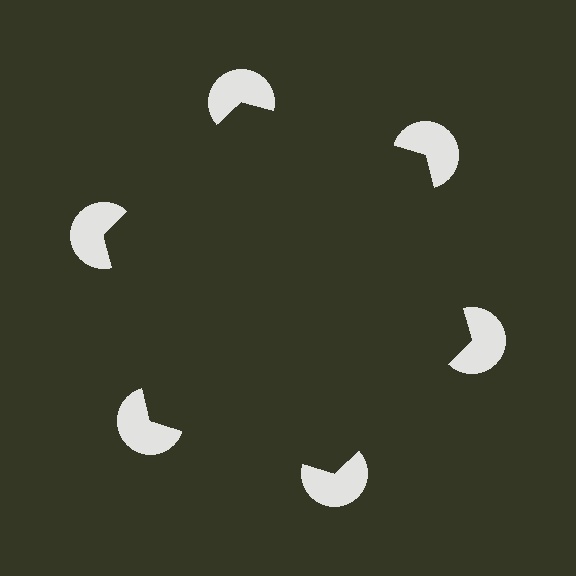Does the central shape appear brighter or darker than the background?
It typically appears slightly darker than the background, even though no actual brightness change is drawn.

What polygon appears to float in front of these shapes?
An illusory hexagon — its edges are inferred from the aligned wedge cuts in the pac-man discs, not physically drawn.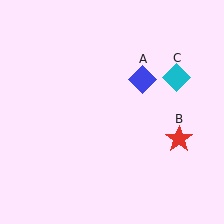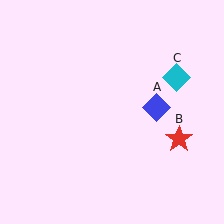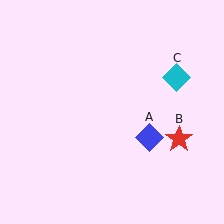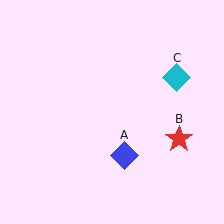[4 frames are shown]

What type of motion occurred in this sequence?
The blue diamond (object A) rotated clockwise around the center of the scene.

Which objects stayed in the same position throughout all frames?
Red star (object B) and cyan diamond (object C) remained stationary.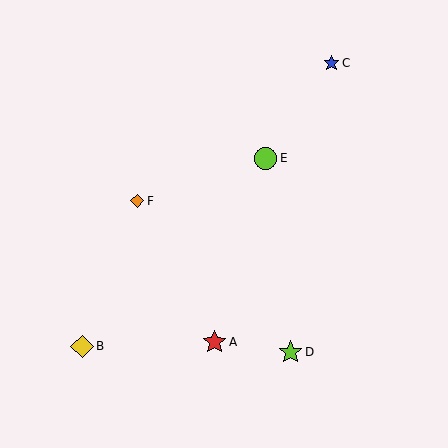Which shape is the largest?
The red star (labeled A) is the largest.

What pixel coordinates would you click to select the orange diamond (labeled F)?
Click at (137, 201) to select the orange diamond F.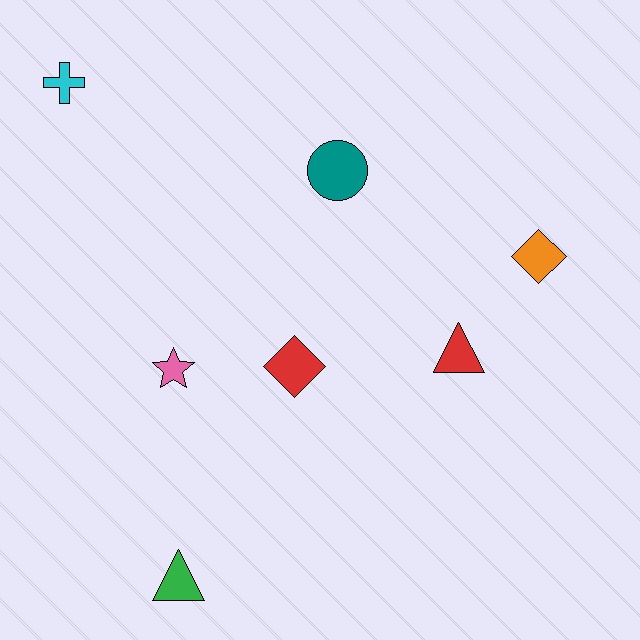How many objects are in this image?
There are 7 objects.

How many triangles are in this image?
There are 2 triangles.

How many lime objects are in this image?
There are no lime objects.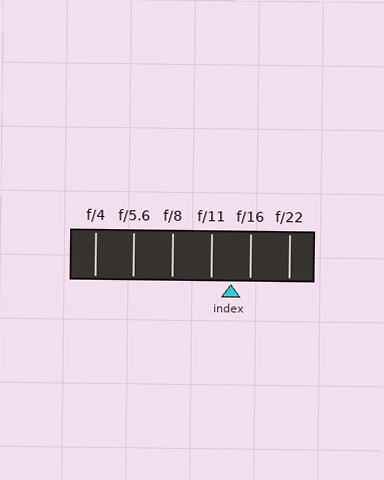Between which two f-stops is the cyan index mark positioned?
The index mark is between f/11 and f/16.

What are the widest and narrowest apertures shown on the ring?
The widest aperture shown is f/4 and the narrowest is f/22.